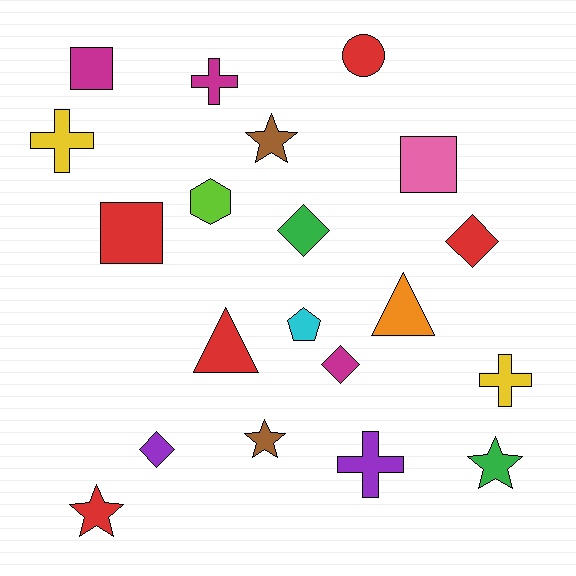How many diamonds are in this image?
There are 4 diamonds.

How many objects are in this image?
There are 20 objects.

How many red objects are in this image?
There are 5 red objects.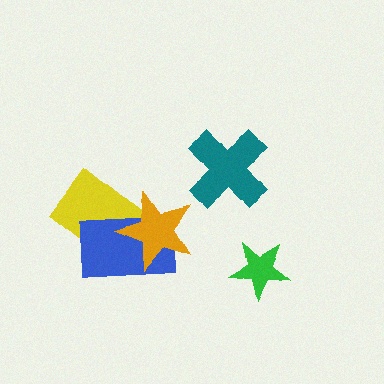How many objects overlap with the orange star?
2 objects overlap with the orange star.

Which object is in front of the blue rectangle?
The orange star is in front of the blue rectangle.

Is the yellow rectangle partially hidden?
Yes, it is partially covered by another shape.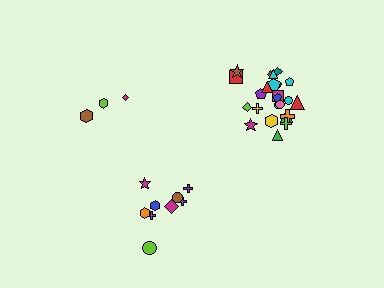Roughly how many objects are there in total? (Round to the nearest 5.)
Roughly 40 objects in total.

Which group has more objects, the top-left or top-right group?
The top-right group.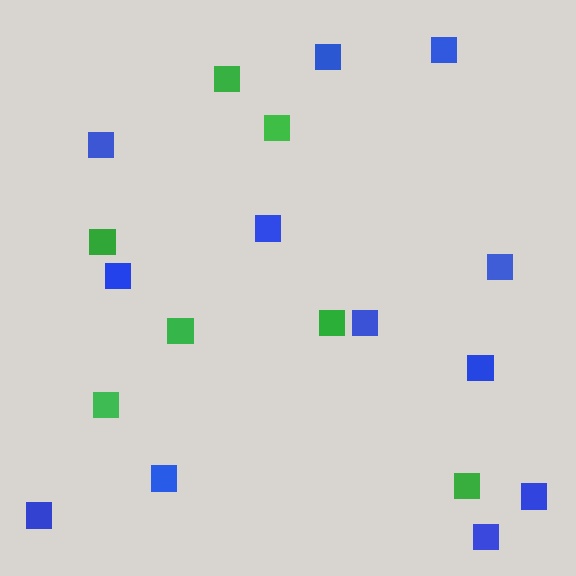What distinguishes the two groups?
There are 2 groups: one group of blue squares (12) and one group of green squares (7).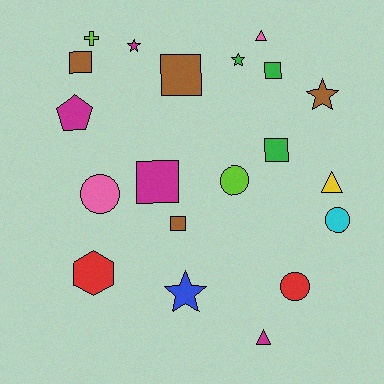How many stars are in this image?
There are 4 stars.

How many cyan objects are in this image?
There is 1 cyan object.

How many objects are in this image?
There are 20 objects.